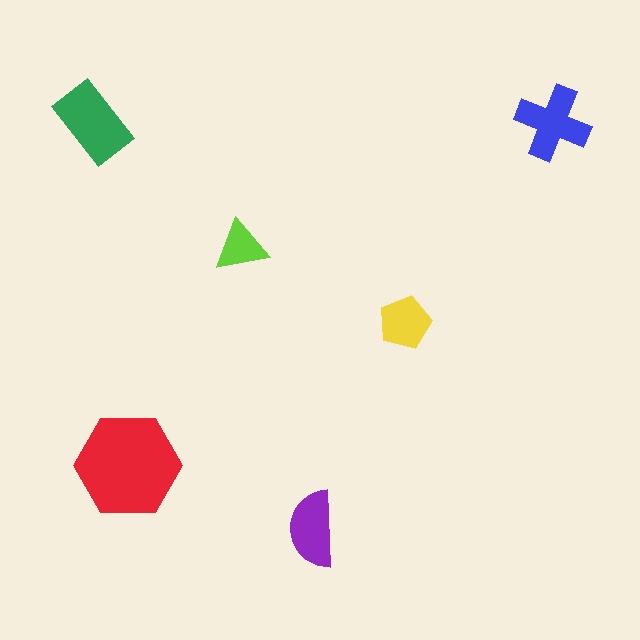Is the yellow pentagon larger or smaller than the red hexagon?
Smaller.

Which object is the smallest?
The lime triangle.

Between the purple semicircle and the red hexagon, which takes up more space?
The red hexagon.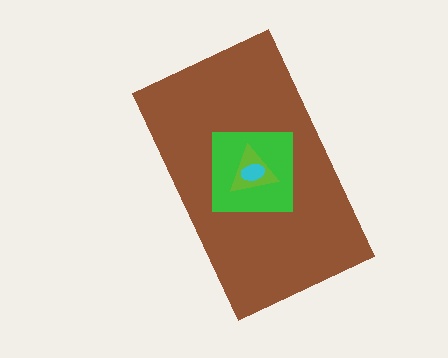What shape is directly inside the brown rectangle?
The green square.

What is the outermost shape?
The brown rectangle.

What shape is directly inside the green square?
The lime triangle.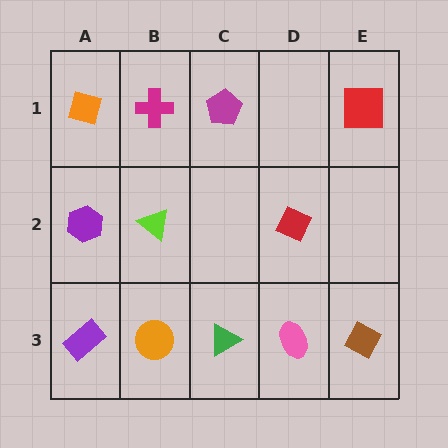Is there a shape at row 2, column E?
No, that cell is empty.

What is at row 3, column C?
A green triangle.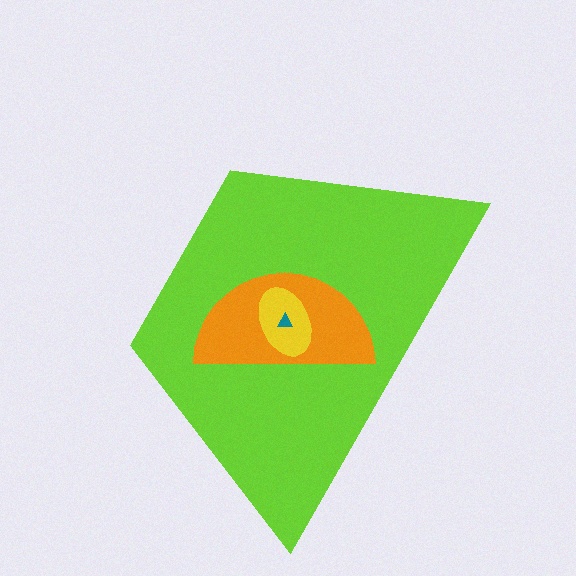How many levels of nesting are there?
4.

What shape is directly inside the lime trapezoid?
The orange semicircle.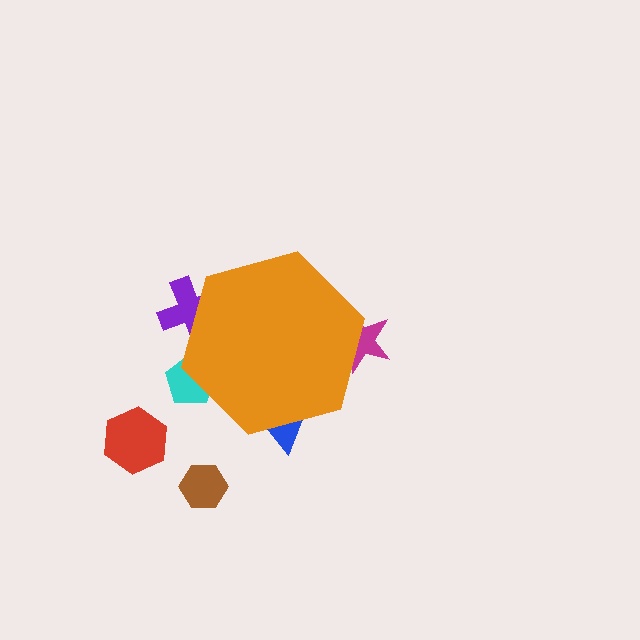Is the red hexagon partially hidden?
No, the red hexagon is fully visible.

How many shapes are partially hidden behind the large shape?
4 shapes are partially hidden.